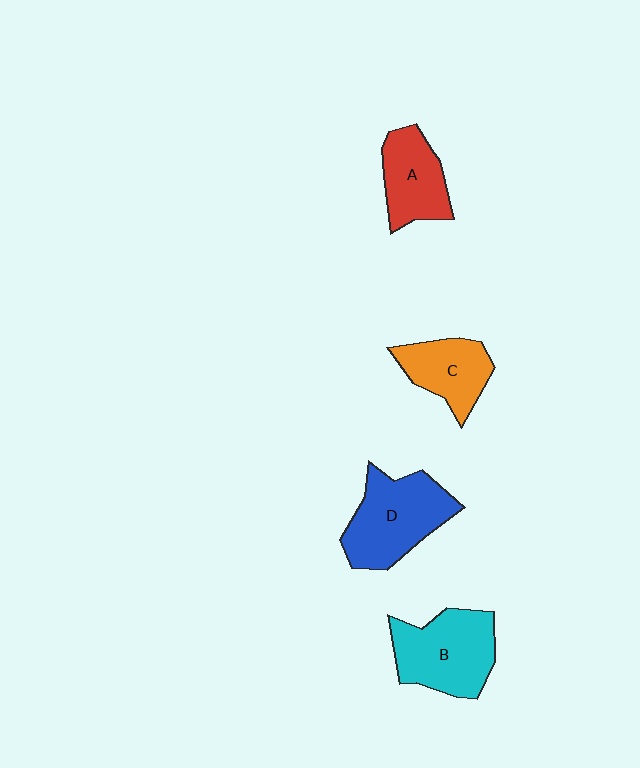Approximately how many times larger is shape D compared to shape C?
Approximately 1.5 times.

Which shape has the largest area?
Shape D (blue).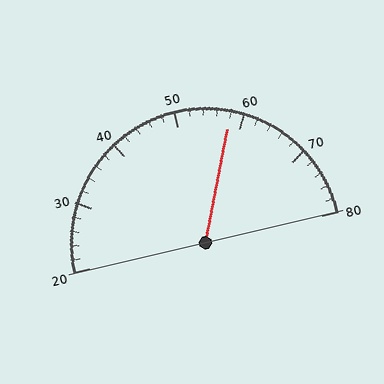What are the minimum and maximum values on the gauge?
The gauge ranges from 20 to 80.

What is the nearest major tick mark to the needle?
The nearest major tick mark is 60.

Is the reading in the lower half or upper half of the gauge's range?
The reading is in the upper half of the range (20 to 80).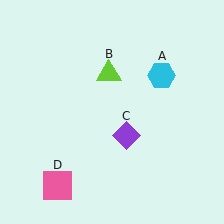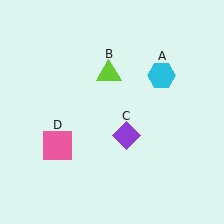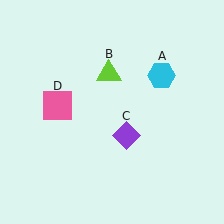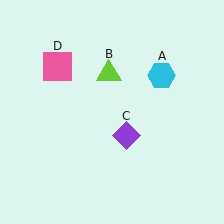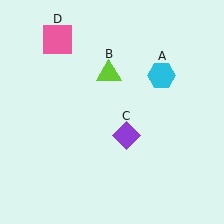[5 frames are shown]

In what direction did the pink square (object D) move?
The pink square (object D) moved up.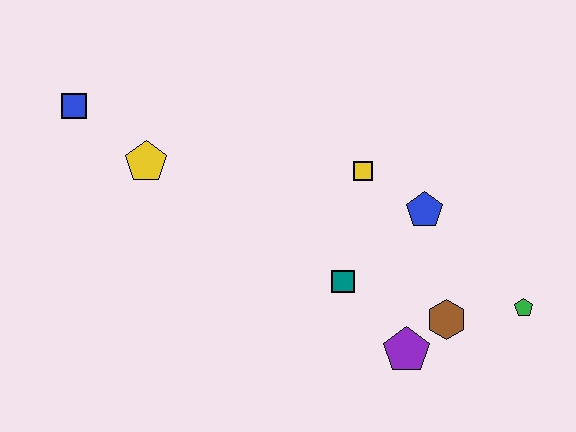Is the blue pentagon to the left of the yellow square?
No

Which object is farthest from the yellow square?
The blue square is farthest from the yellow square.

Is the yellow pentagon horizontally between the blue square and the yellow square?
Yes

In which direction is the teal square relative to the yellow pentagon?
The teal square is to the right of the yellow pentagon.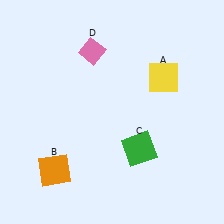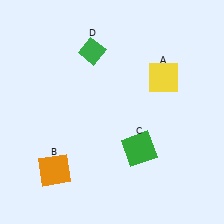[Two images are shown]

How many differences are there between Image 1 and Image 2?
There is 1 difference between the two images.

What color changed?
The diamond (D) changed from pink in Image 1 to green in Image 2.